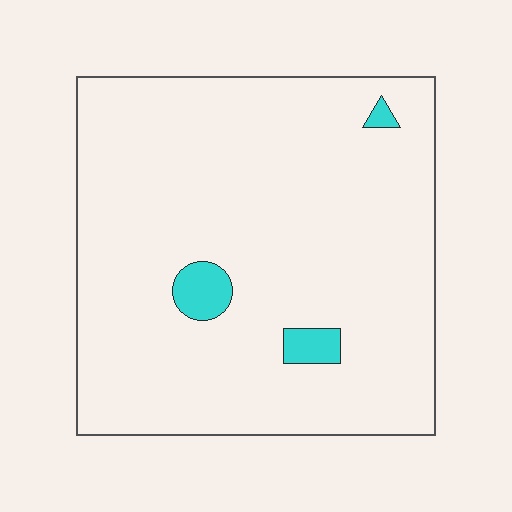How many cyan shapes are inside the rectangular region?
3.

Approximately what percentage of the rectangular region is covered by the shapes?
Approximately 5%.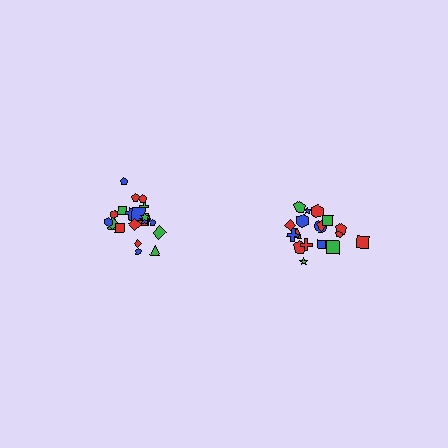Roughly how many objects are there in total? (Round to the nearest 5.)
Roughly 40 objects in total.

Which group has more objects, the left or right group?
The left group.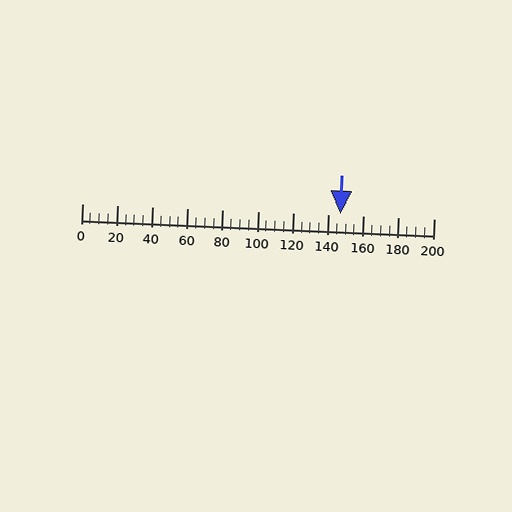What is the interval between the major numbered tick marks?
The major tick marks are spaced 20 units apart.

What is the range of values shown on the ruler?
The ruler shows values from 0 to 200.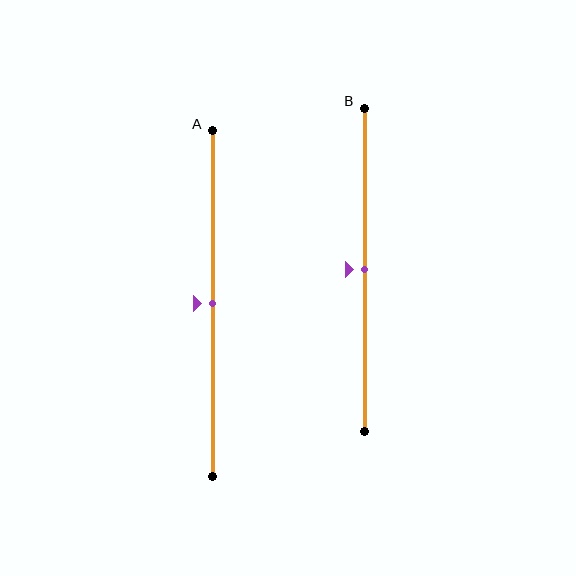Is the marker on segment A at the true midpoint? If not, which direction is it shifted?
Yes, the marker on segment A is at the true midpoint.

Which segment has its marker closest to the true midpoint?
Segment A has its marker closest to the true midpoint.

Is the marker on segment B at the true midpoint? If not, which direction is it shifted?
Yes, the marker on segment B is at the true midpoint.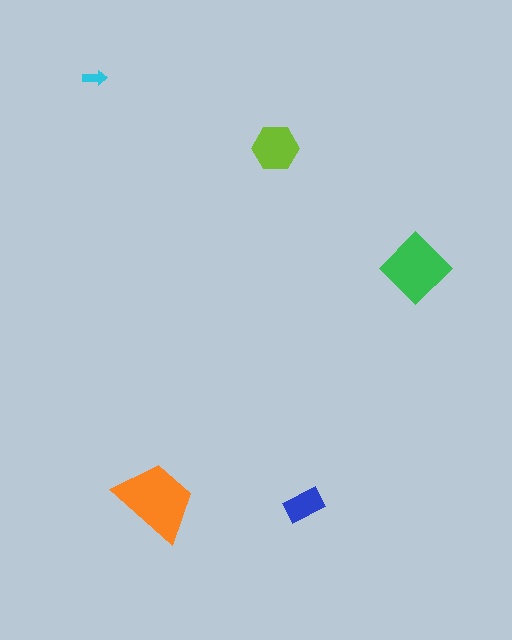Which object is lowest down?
The blue rectangle is bottommost.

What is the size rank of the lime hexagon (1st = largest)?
3rd.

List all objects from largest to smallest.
The orange trapezoid, the green diamond, the lime hexagon, the blue rectangle, the cyan arrow.